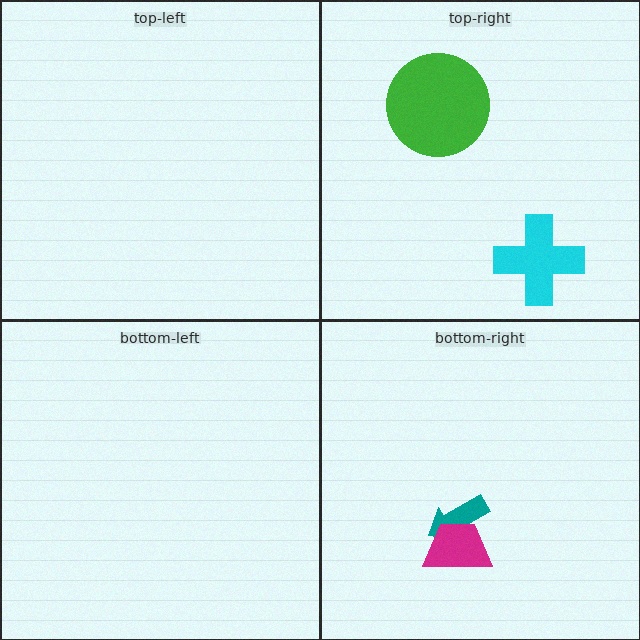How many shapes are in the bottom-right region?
2.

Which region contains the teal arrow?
The bottom-right region.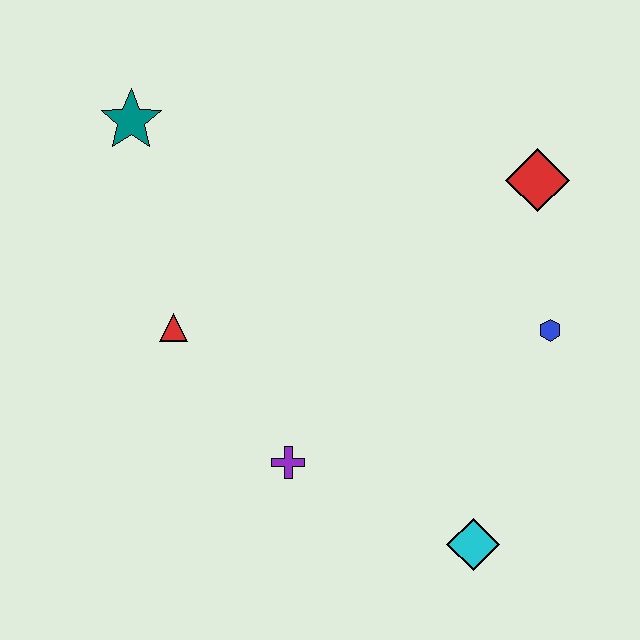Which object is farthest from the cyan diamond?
The teal star is farthest from the cyan diamond.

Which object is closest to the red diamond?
The blue hexagon is closest to the red diamond.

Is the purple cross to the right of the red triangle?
Yes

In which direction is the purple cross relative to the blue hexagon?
The purple cross is to the left of the blue hexagon.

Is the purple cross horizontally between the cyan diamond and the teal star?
Yes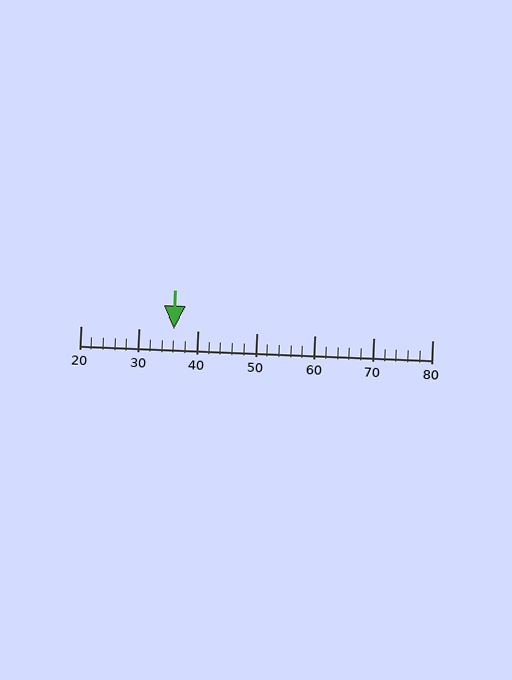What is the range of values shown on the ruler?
The ruler shows values from 20 to 80.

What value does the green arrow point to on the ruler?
The green arrow points to approximately 36.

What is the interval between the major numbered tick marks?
The major tick marks are spaced 10 units apart.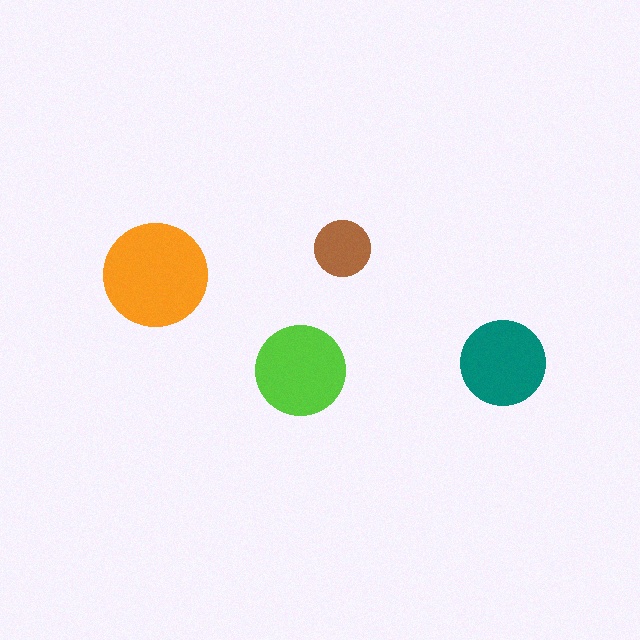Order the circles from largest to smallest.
the orange one, the lime one, the teal one, the brown one.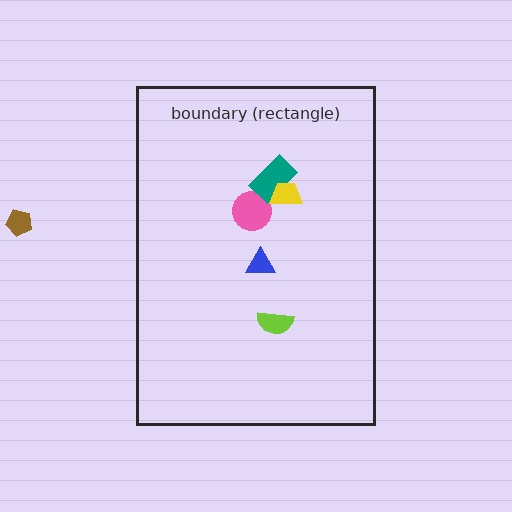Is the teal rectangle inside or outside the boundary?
Inside.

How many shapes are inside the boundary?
5 inside, 1 outside.